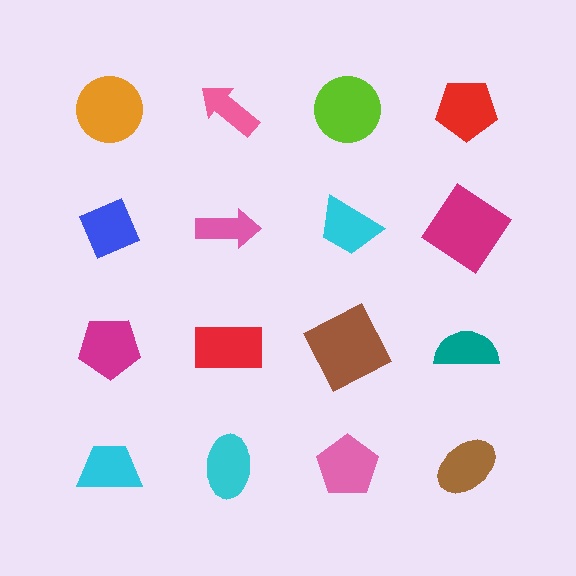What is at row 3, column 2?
A red rectangle.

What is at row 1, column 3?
A lime circle.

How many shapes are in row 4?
4 shapes.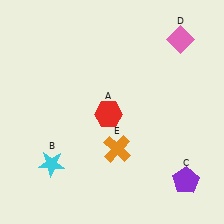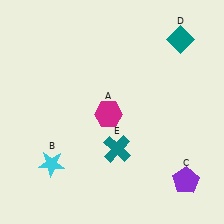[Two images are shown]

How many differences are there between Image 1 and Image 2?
There are 3 differences between the two images.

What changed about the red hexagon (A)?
In Image 1, A is red. In Image 2, it changed to magenta.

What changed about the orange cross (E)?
In Image 1, E is orange. In Image 2, it changed to teal.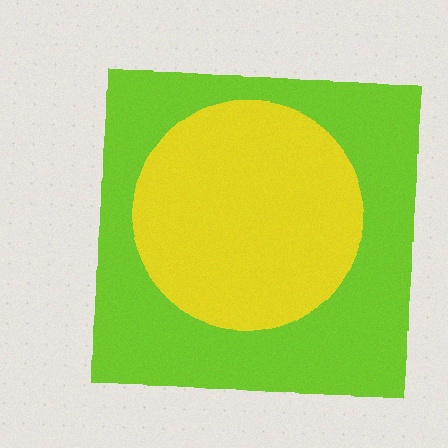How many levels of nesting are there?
2.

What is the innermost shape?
The yellow circle.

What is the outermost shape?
The lime square.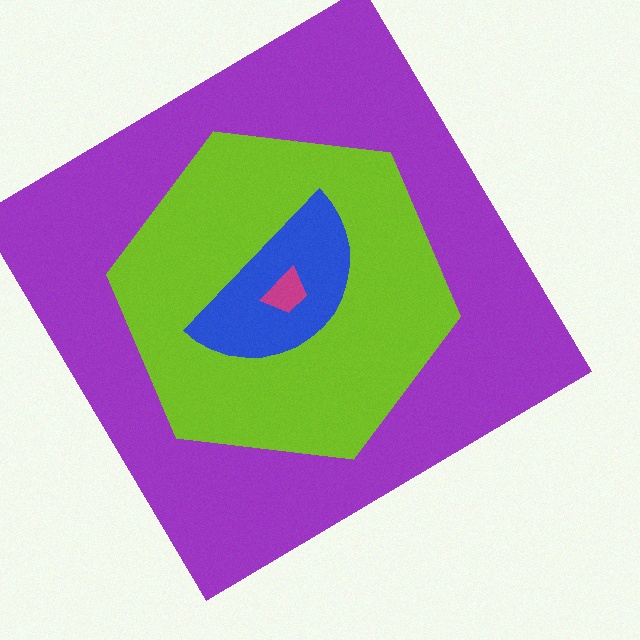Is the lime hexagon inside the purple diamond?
Yes.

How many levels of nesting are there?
4.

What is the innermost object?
The magenta trapezoid.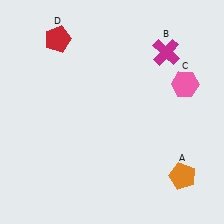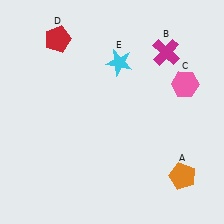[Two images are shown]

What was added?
A cyan star (E) was added in Image 2.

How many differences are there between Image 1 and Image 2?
There is 1 difference between the two images.